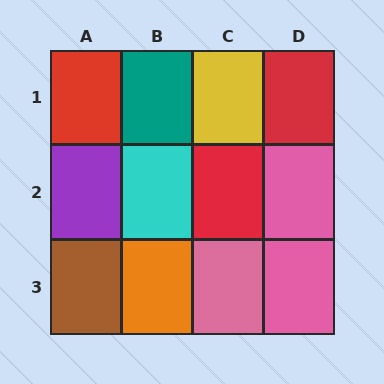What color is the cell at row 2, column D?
Pink.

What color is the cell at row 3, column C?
Pink.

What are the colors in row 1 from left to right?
Red, teal, yellow, red.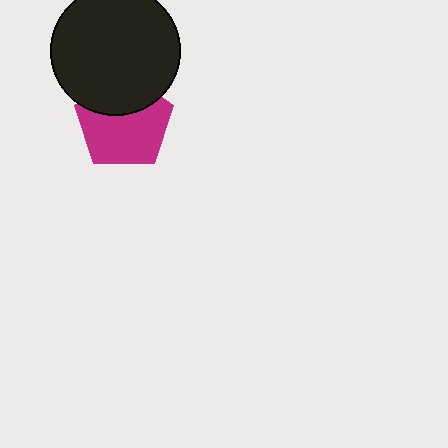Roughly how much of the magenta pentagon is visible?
Most of it is visible (roughly 66%).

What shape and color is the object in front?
The object in front is a black circle.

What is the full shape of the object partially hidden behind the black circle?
The partially hidden object is a magenta pentagon.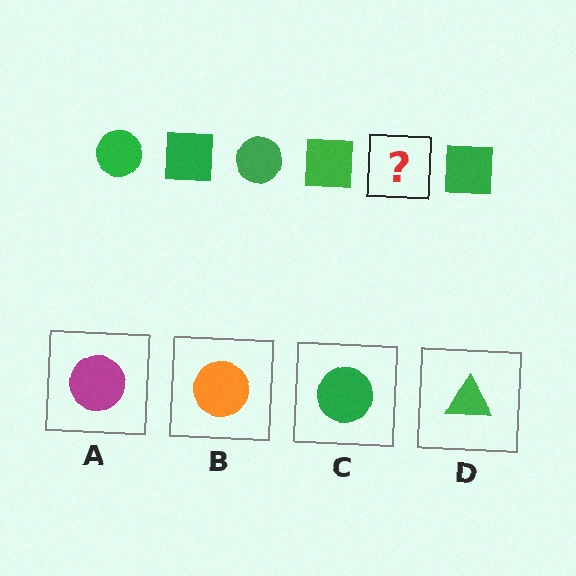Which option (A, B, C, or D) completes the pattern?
C.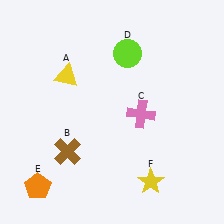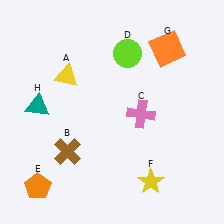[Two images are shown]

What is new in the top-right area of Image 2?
An orange square (G) was added in the top-right area of Image 2.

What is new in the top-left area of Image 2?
A teal triangle (H) was added in the top-left area of Image 2.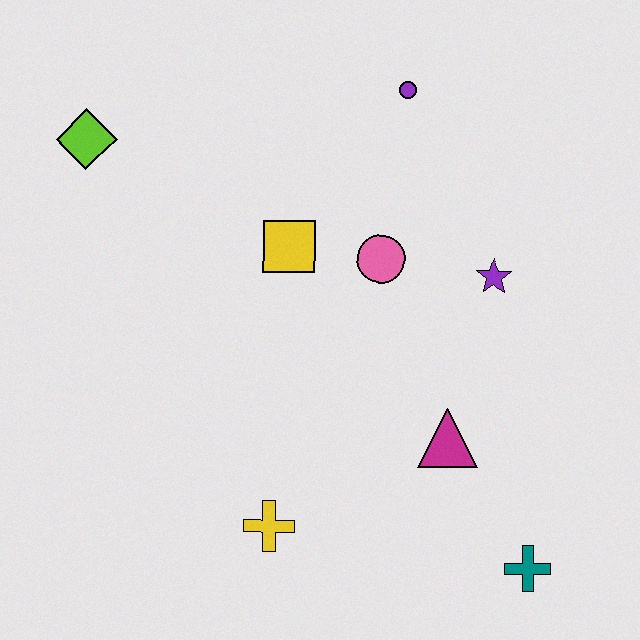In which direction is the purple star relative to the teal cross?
The purple star is above the teal cross.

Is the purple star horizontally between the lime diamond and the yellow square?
No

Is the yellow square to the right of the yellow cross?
Yes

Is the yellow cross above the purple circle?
No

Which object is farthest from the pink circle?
The teal cross is farthest from the pink circle.